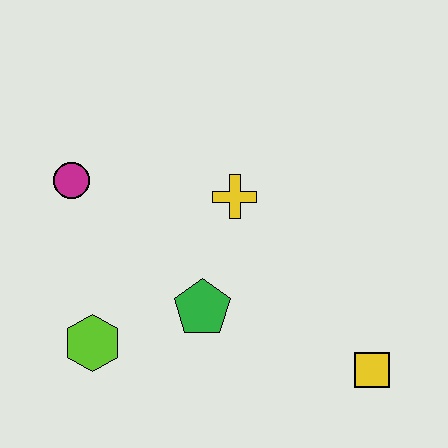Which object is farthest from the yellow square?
The magenta circle is farthest from the yellow square.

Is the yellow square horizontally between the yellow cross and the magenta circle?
No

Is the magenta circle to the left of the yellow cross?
Yes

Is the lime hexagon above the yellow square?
Yes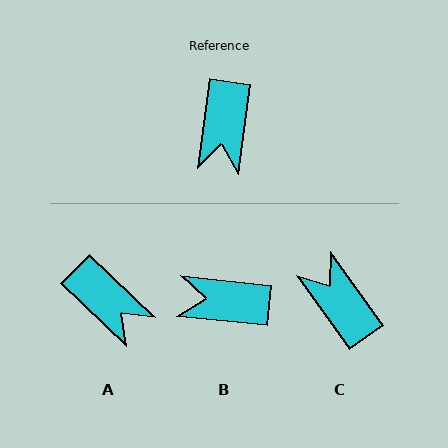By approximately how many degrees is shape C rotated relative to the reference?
Approximately 137 degrees clockwise.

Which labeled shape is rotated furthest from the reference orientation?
C, about 137 degrees away.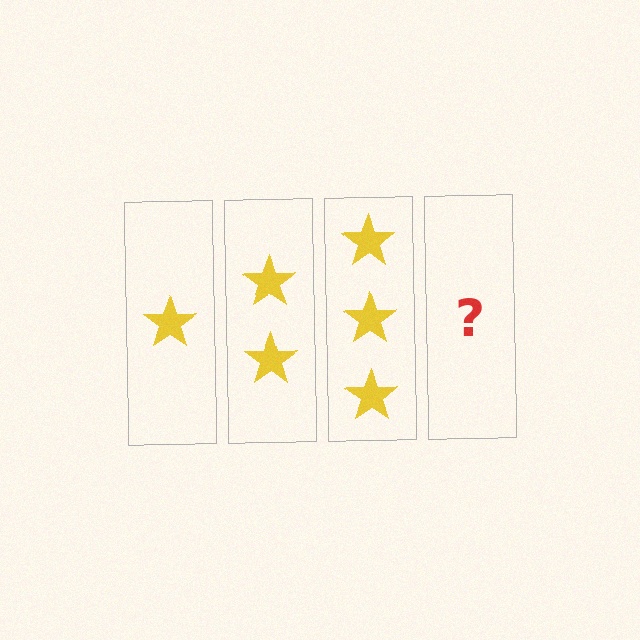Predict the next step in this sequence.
The next step is 4 stars.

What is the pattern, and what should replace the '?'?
The pattern is that each step adds one more star. The '?' should be 4 stars.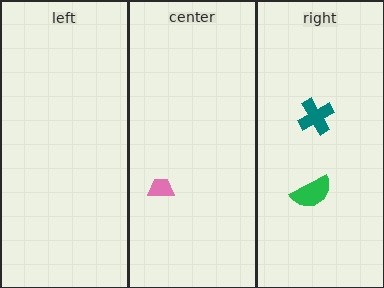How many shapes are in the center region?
1.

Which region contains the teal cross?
The right region.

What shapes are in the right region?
The green semicircle, the teal cross.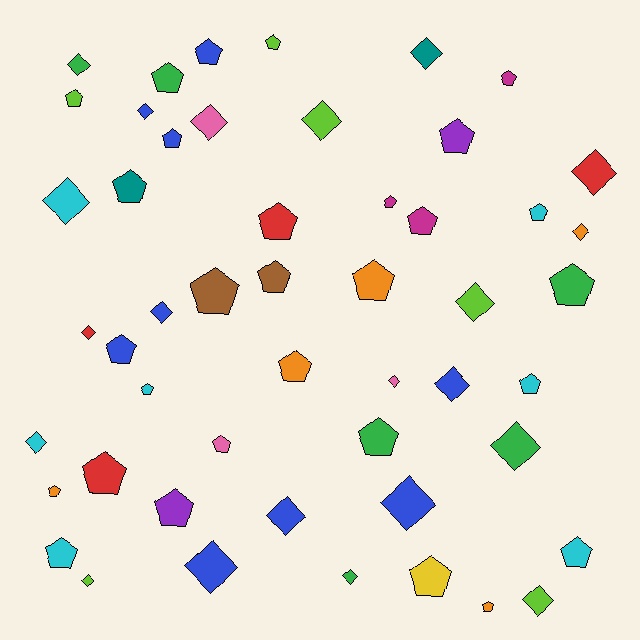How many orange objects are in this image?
There are 5 orange objects.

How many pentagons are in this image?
There are 29 pentagons.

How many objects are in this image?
There are 50 objects.